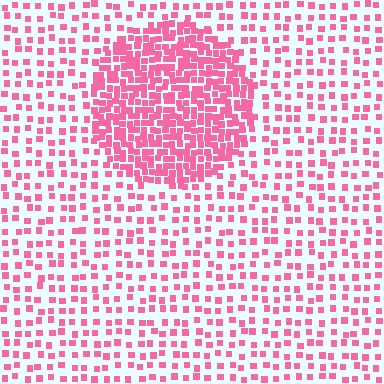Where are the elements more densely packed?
The elements are more densely packed inside the circle boundary.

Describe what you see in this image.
The image contains small pink elements arranged at two different densities. A circle-shaped region is visible where the elements are more densely packed than the surrounding area.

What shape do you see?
I see a circle.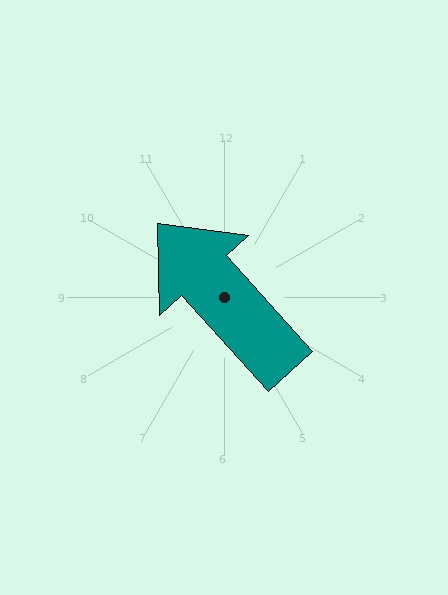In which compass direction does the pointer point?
Northwest.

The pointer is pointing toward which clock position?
Roughly 11 o'clock.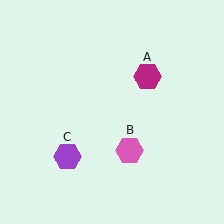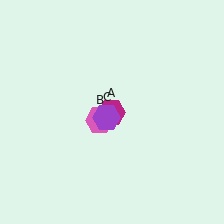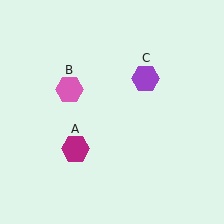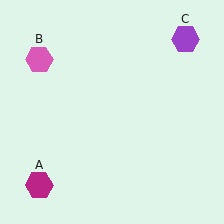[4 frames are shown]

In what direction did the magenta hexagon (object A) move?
The magenta hexagon (object A) moved down and to the left.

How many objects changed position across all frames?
3 objects changed position: magenta hexagon (object A), pink hexagon (object B), purple hexagon (object C).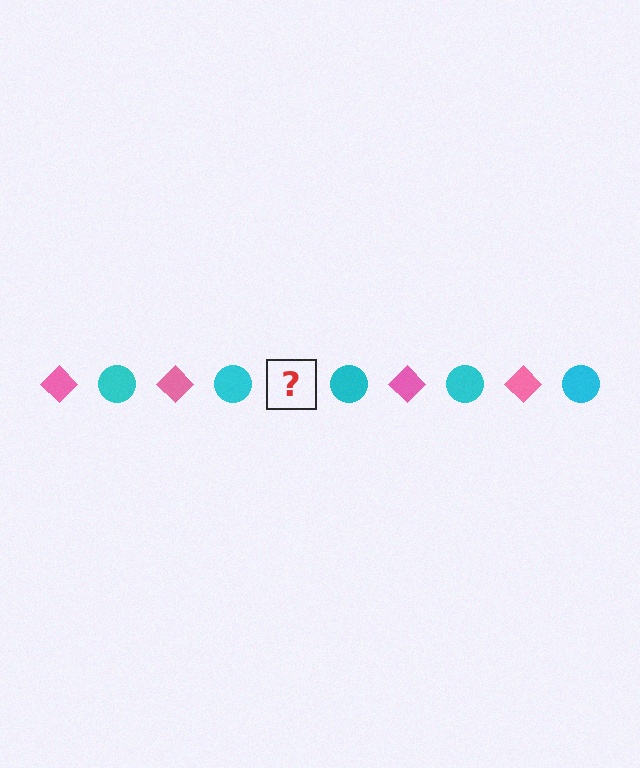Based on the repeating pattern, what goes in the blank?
The blank should be a pink diamond.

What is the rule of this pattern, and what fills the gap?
The rule is that the pattern alternates between pink diamond and cyan circle. The gap should be filled with a pink diamond.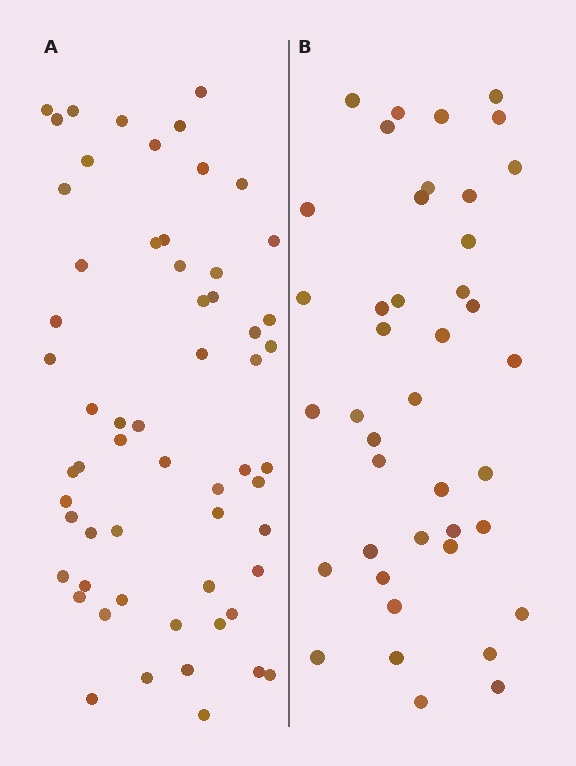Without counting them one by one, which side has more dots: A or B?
Region A (the left region) has more dots.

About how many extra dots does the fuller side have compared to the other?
Region A has approximately 20 more dots than region B.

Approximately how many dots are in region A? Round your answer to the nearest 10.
About 60 dots. (The exact count is 59, which rounds to 60.)